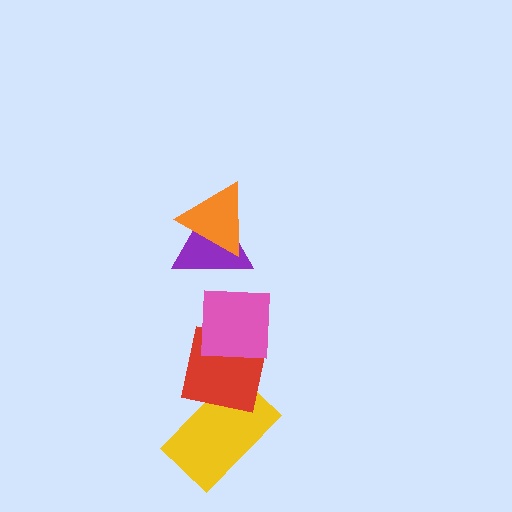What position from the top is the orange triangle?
The orange triangle is 1st from the top.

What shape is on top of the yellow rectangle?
The red square is on top of the yellow rectangle.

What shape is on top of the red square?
The pink square is on top of the red square.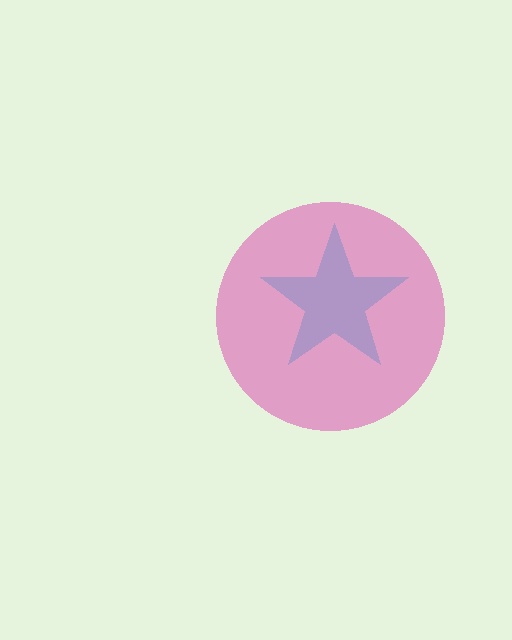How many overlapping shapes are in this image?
There are 2 overlapping shapes in the image.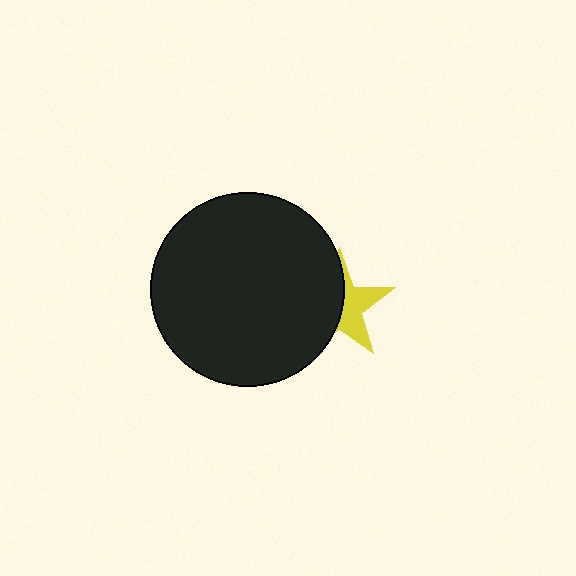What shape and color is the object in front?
The object in front is a black circle.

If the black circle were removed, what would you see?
You would see the complete yellow star.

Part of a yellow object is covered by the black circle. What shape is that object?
It is a star.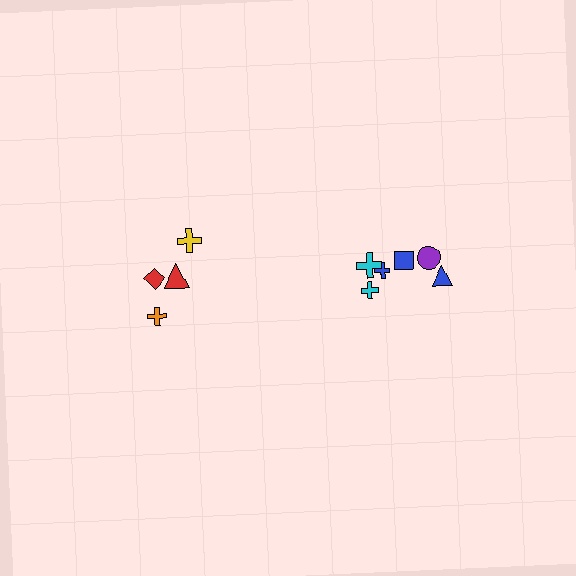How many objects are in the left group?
There are 4 objects.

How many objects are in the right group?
There are 6 objects.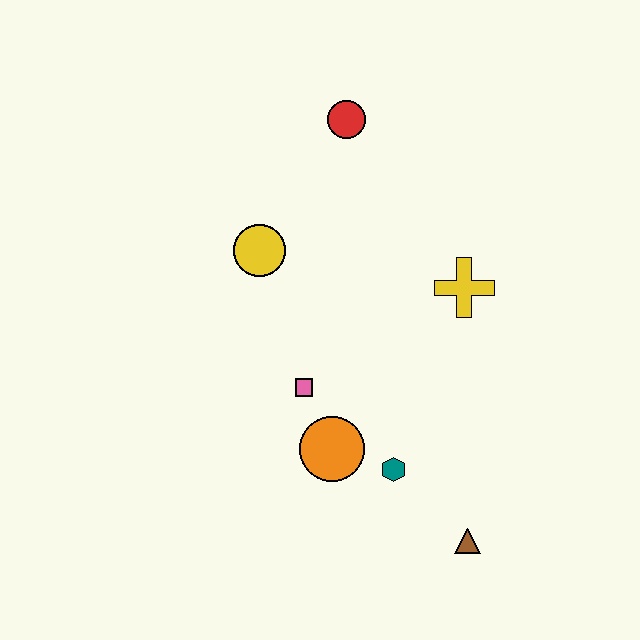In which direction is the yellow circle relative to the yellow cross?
The yellow circle is to the left of the yellow cross.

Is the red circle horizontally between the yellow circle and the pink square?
No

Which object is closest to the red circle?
The yellow circle is closest to the red circle.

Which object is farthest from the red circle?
The brown triangle is farthest from the red circle.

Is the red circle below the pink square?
No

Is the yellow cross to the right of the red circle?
Yes